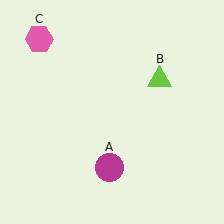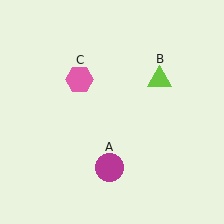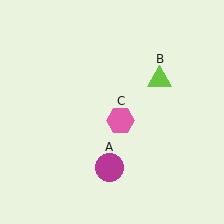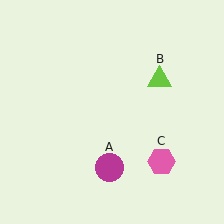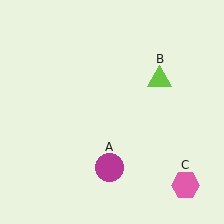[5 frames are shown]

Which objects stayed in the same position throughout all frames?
Magenta circle (object A) and lime triangle (object B) remained stationary.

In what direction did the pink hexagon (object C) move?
The pink hexagon (object C) moved down and to the right.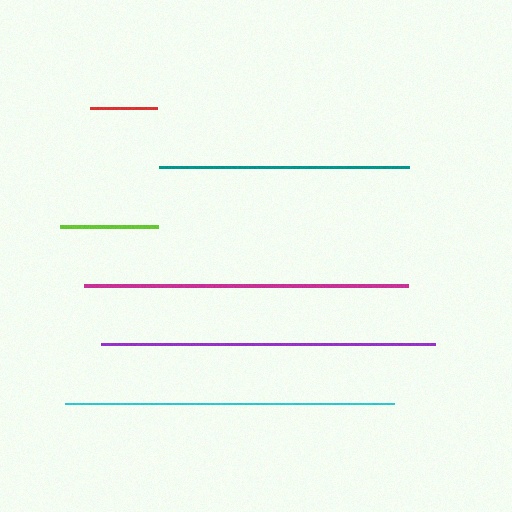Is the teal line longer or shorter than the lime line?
The teal line is longer than the lime line.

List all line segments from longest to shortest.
From longest to shortest: purple, cyan, magenta, teal, lime, red.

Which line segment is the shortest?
The red line is the shortest at approximately 66 pixels.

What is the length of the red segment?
The red segment is approximately 66 pixels long.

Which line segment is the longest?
The purple line is the longest at approximately 334 pixels.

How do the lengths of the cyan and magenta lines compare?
The cyan and magenta lines are approximately the same length.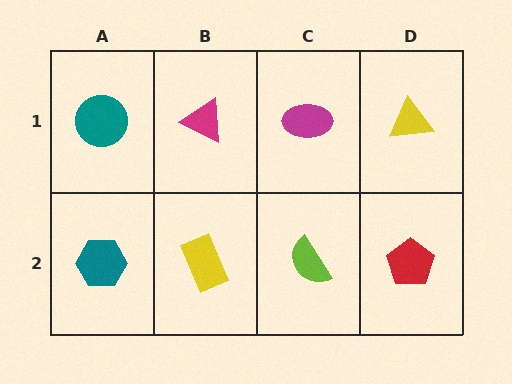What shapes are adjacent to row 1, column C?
A lime semicircle (row 2, column C), a magenta triangle (row 1, column B), a yellow triangle (row 1, column D).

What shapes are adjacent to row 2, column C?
A magenta ellipse (row 1, column C), a yellow rectangle (row 2, column B), a red pentagon (row 2, column D).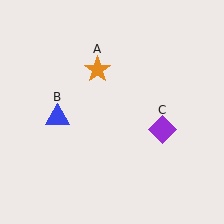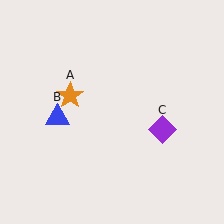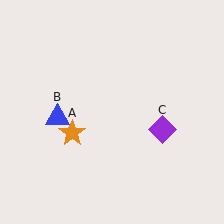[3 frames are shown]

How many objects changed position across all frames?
1 object changed position: orange star (object A).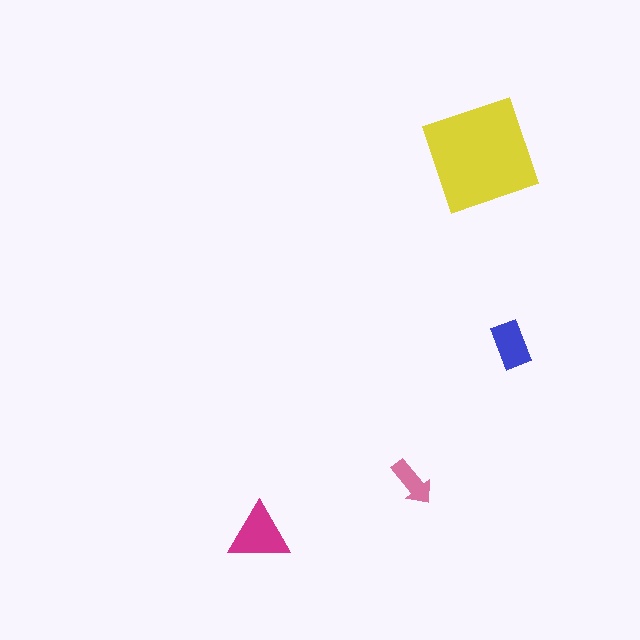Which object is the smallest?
The pink arrow.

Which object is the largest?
The yellow square.